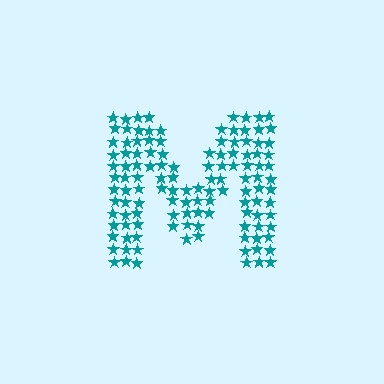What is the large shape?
The large shape is the letter M.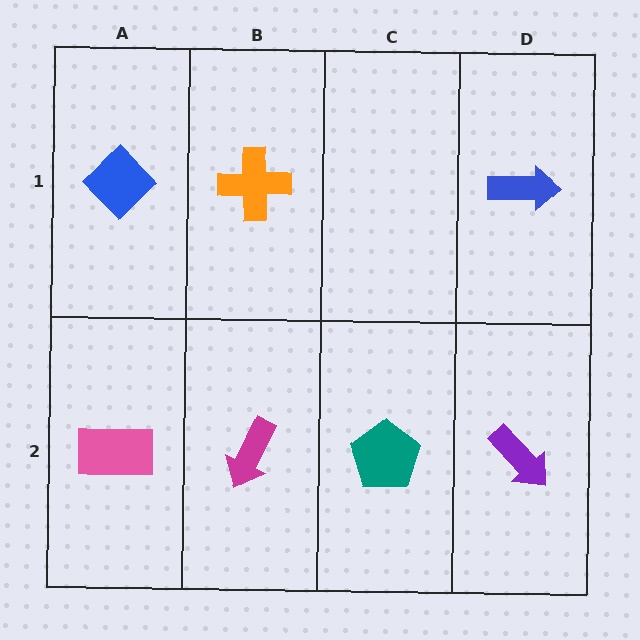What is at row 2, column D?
A purple arrow.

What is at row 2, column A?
A pink rectangle.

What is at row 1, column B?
An orange cross.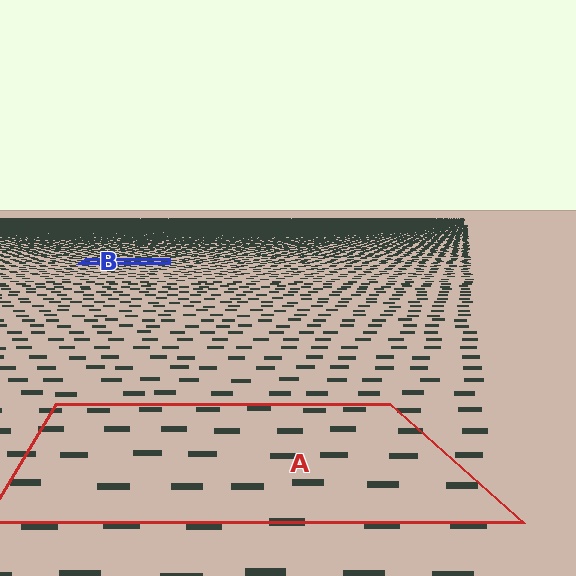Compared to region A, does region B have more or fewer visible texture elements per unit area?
Region B has more texture elements per unit area — they are packed more densely because it is farther away.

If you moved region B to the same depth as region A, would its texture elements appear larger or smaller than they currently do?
They would appear larger. At a closer depth, the same texture elements are projected at a bigger on-screen size.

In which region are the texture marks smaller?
The texture marks are smaller in region B, because it is farther away.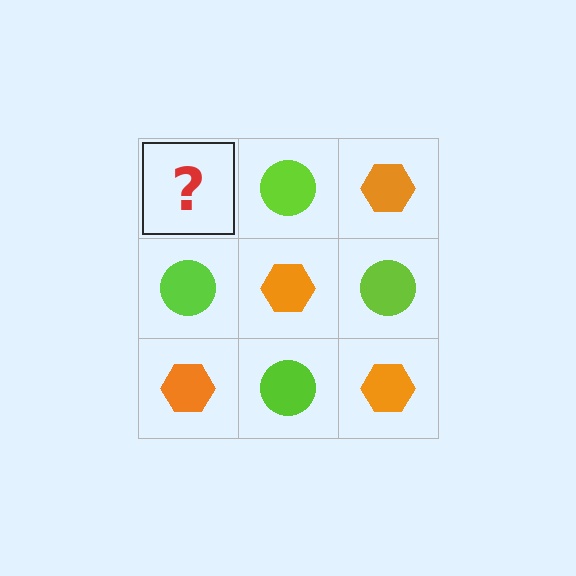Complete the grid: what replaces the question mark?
The question mark should be replaced with an orange hexagon.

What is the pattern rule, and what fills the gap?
The rule is that it alternates orange hexagon and lime circle in a checkerboard pattern. The gap should be filled with an orange hexagon.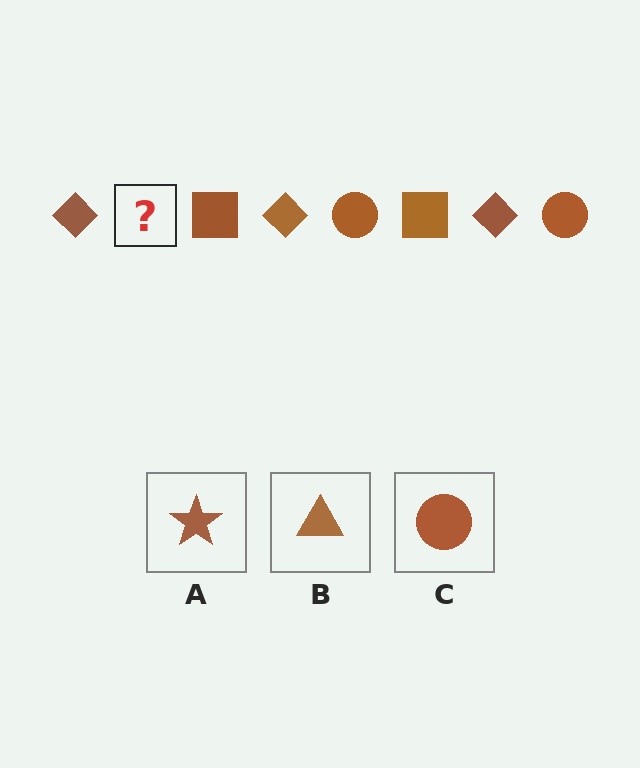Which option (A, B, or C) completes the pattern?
C.